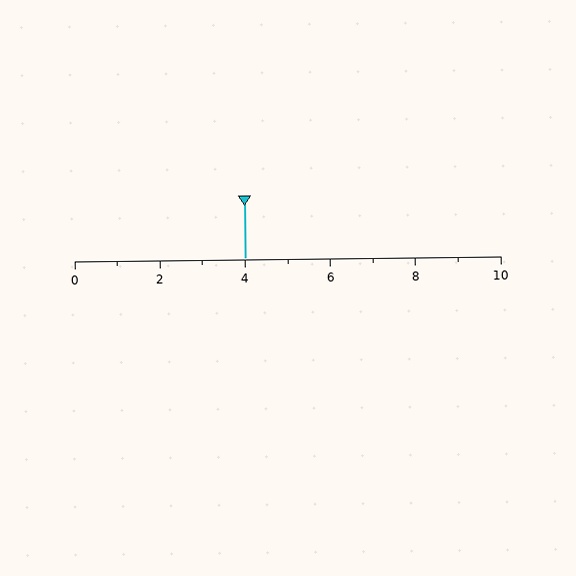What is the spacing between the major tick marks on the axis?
The major ticks are spaced 2 apart.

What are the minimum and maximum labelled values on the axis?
The axis runs from 0 to 10.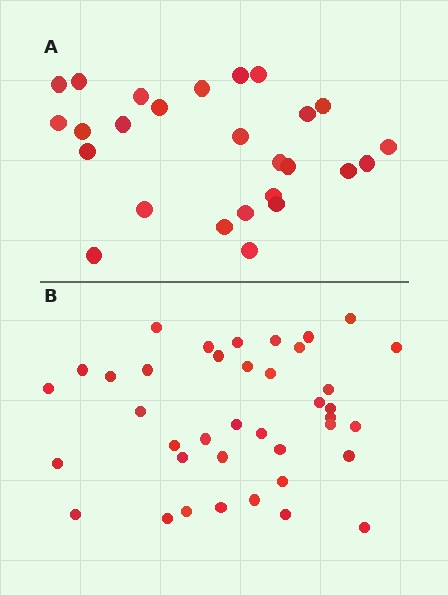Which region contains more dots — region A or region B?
Region B (the bottom region) has more dots.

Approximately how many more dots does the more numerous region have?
Region B has approximately 15 more dots than region A.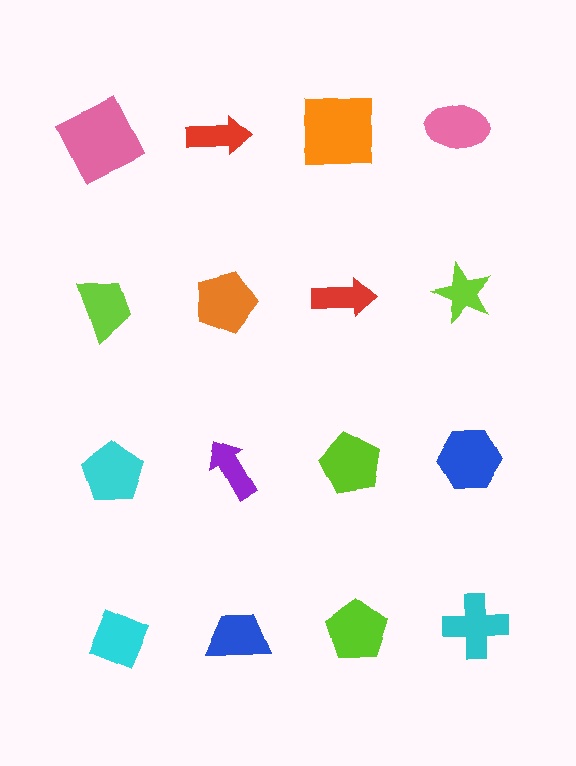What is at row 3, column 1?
A cyan pentagon.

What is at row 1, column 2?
A red arrow.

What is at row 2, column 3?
A red arrow.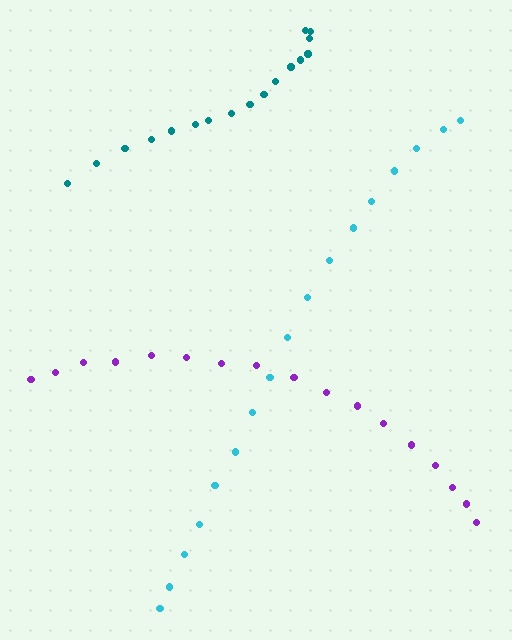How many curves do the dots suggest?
There are 3 distinct paths.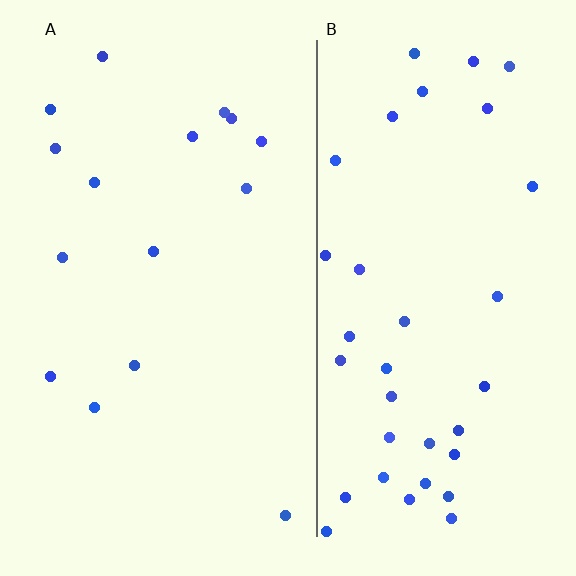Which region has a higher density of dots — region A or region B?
B (the right).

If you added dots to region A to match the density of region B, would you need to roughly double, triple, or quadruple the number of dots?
Approximately double.